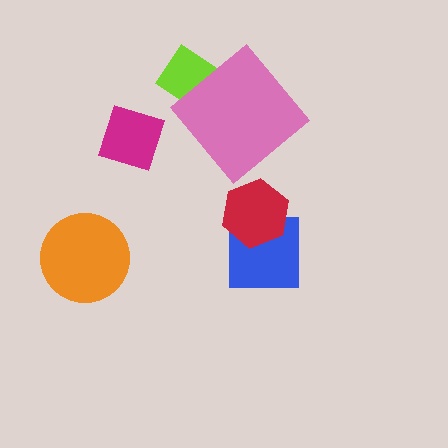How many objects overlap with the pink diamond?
1 object overlaps with the pink diamond.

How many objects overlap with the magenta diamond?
0 objects overlap with the magenta diamond.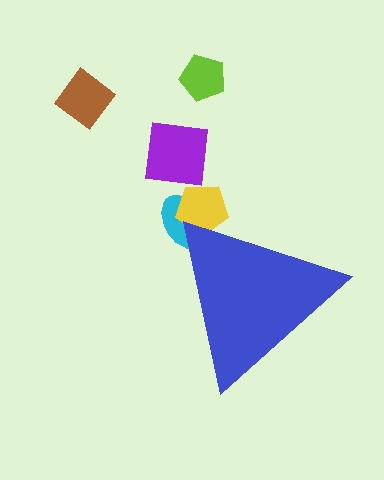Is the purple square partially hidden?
No, the purple square is fully visible.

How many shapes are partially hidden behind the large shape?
2 shapes are partially hidden.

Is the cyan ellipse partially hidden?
Yes, the cyan ellipse is partially hidden behind the blue triangle.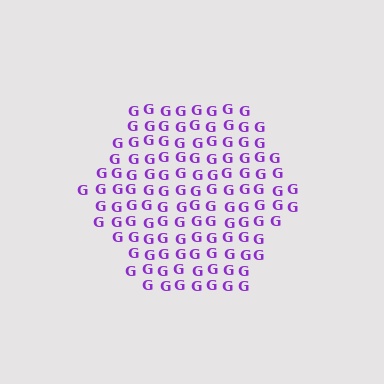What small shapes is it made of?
It is made of small letter G's.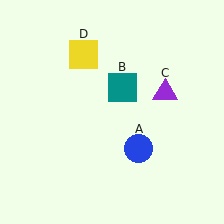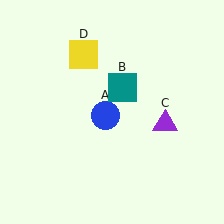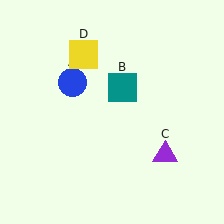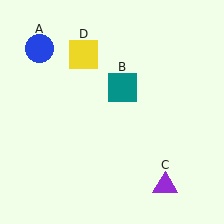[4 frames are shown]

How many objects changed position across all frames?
2 objects changed position: blue circle (object A), purple triangle (object C).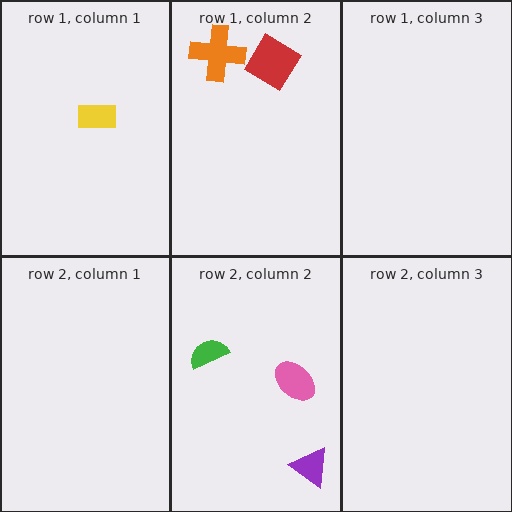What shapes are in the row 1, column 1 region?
The yellow rectangle.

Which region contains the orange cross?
The row 1, column 2 region.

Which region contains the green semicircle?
The row 2, column 2 region.